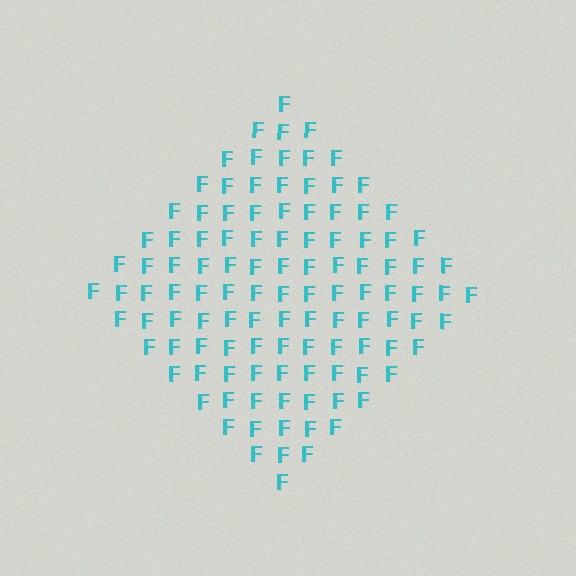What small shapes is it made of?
It is made of small letter F's.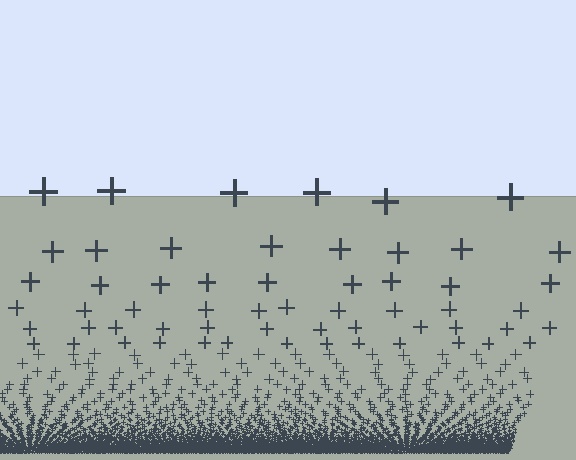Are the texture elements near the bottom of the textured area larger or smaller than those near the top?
Smaller. The gradient is inverted — elements near the bottom are smaller and denser.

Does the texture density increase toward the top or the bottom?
Density increases toward the bottom.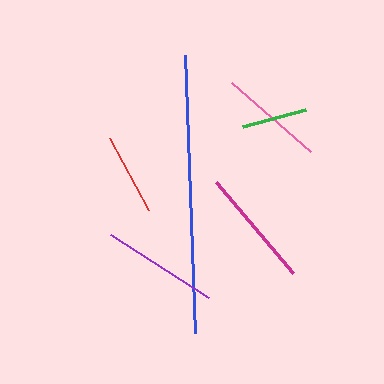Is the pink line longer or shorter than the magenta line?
The magenta line is longer than the pink line.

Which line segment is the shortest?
The green line is the shortest at approximately 65 pixels.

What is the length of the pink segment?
The pink segment is approximately 105 pixels long.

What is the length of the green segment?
The green segment is approximately 65 pixels long.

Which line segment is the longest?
The blue line is the longest at approximately 278 pixels.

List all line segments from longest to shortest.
From longest to shortest: blue, magenta, purple, pink, red, green.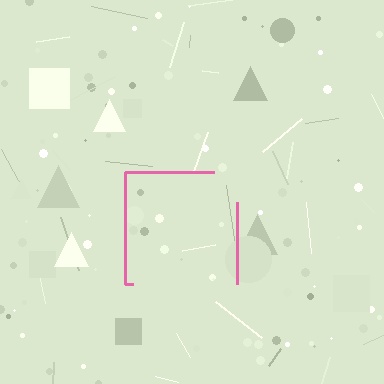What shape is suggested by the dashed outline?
The dashed outline suggests a square.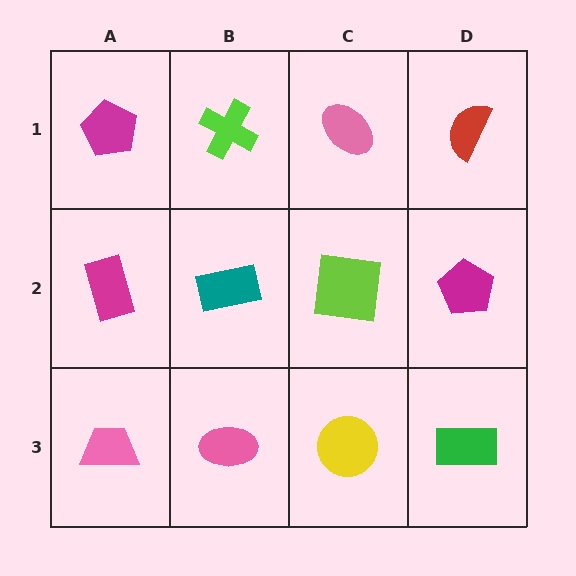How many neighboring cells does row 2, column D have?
3.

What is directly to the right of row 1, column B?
A pink ellipse.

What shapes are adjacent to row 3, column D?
A magenta pentagon (row 2, column D), a yellow circle (row 3, column C).